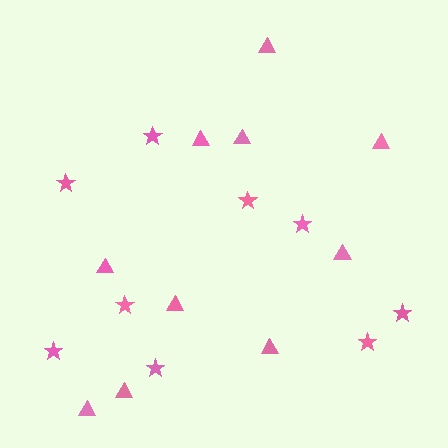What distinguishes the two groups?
There are 2 groups: one group of triangles (10) and one group of stars (9).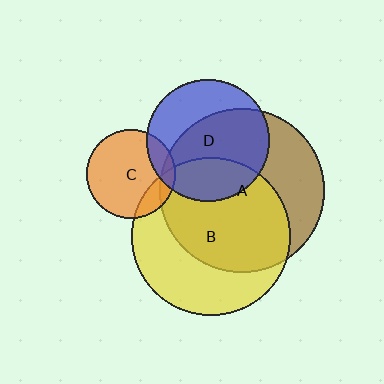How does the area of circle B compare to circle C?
Approximately 3.2 times.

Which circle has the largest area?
Circle A (brown).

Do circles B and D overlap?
Yes.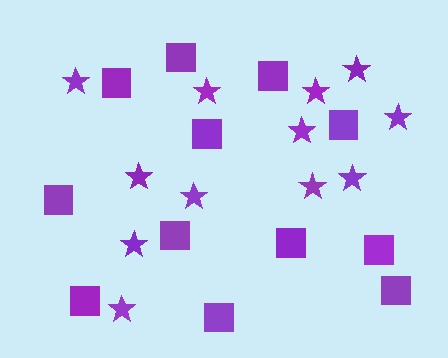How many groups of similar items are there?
There are 2 groups: one group of squares (12) and one group of stars (12).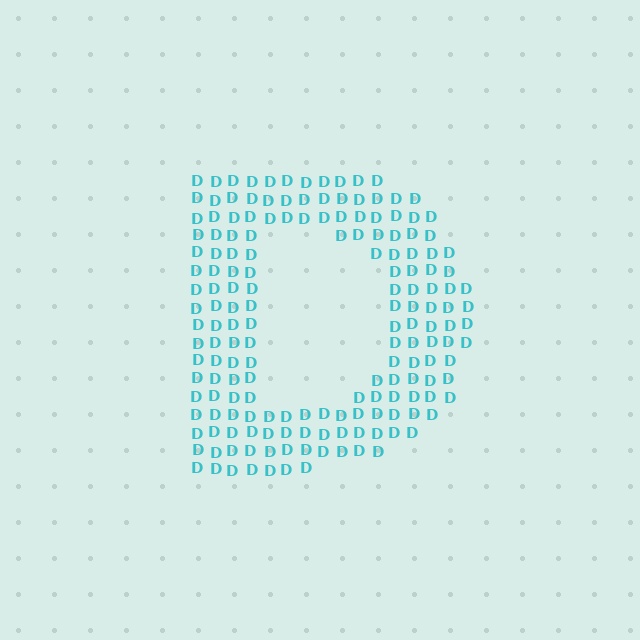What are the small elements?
The small elements are letter D's.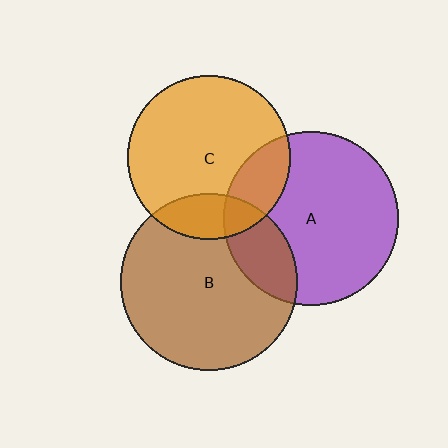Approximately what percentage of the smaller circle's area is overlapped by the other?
Approximately 20%.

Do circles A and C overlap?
Yes.